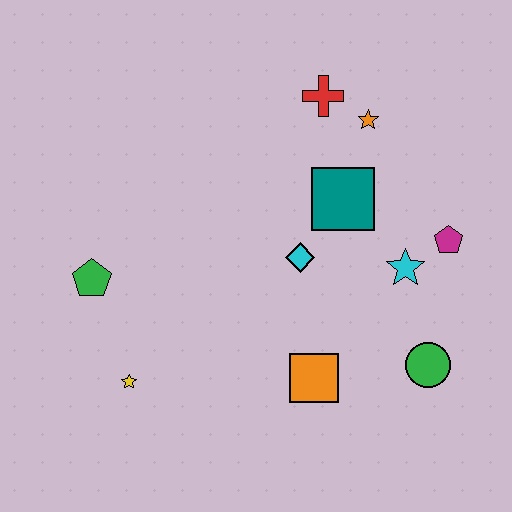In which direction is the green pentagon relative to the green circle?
The green pentagon is to the left of the green circle.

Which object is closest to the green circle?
The cyan star is closest to the green circle.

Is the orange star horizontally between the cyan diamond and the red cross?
No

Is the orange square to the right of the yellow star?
Yes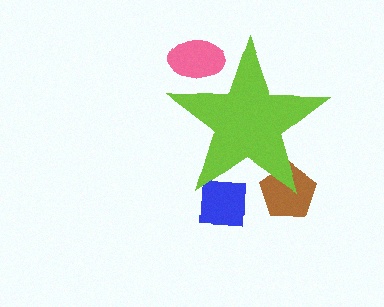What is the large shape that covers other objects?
A lime star.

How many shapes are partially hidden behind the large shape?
3 shapes are partially hidden.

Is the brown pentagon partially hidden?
Yes, the brown pentagon is partially hidden behind the lime star.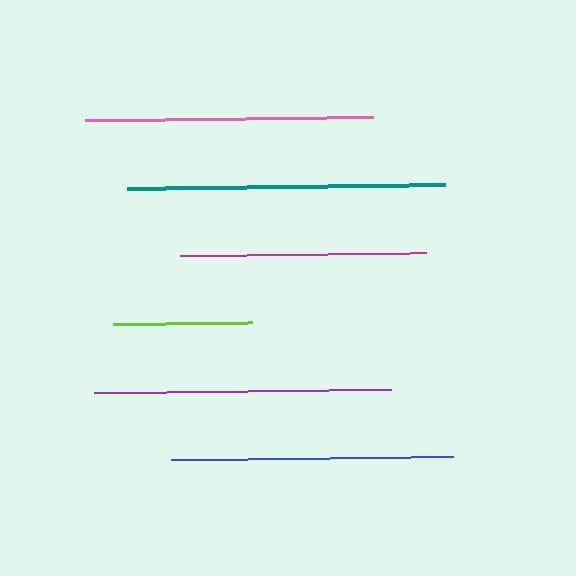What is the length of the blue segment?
The blue segment is approximately 283 pixels long.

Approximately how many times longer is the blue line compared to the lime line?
The blue line is approximately 2.0 times the length of the lime line.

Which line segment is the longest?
The teal line is the longest at approximately 318 pixels.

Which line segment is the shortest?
The lime line is the shortest at approximately 138 pixels.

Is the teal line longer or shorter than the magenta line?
The teal line is longer than the magenta line.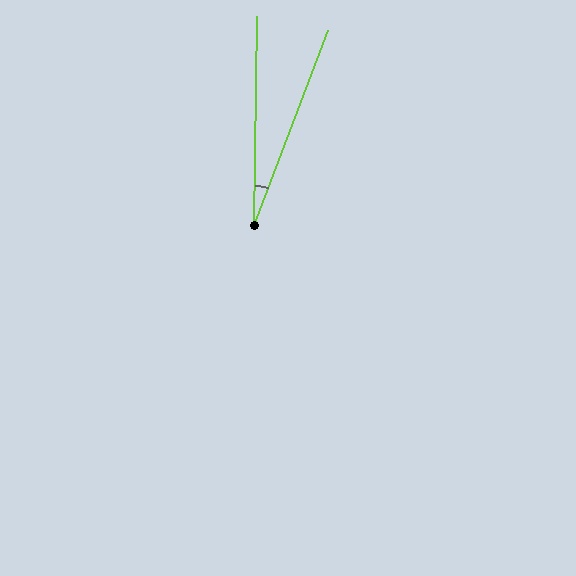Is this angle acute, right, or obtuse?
It is acute.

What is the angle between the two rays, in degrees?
Approximately 20 degrees.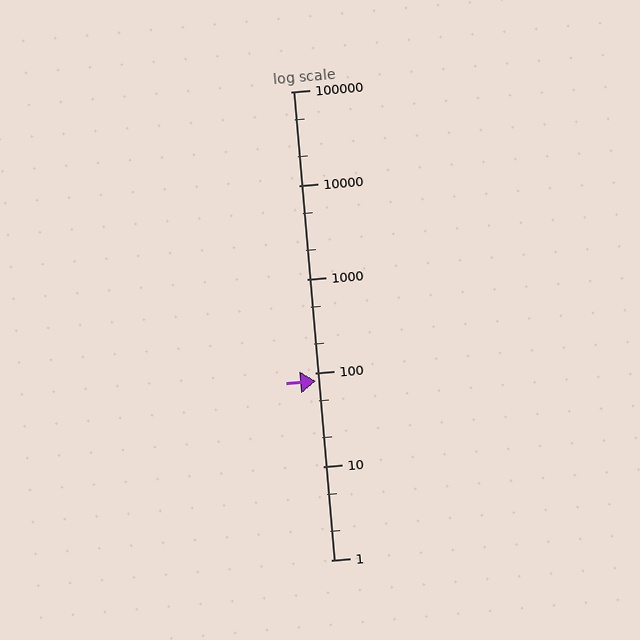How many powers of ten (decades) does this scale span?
The scale spans 5 decades, from 1 to 100000.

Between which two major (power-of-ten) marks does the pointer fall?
The pointer is between 10 and 100.